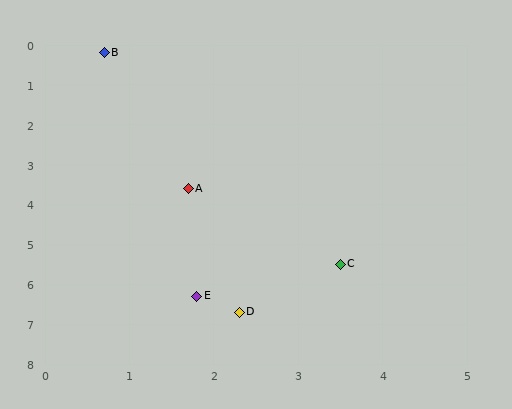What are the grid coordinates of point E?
Point E is at approximately (1.8, 6.3).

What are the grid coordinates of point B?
Point B is at approximately (0.7, 0.2).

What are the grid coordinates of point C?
Point C is at approximately (3.5, 5.5).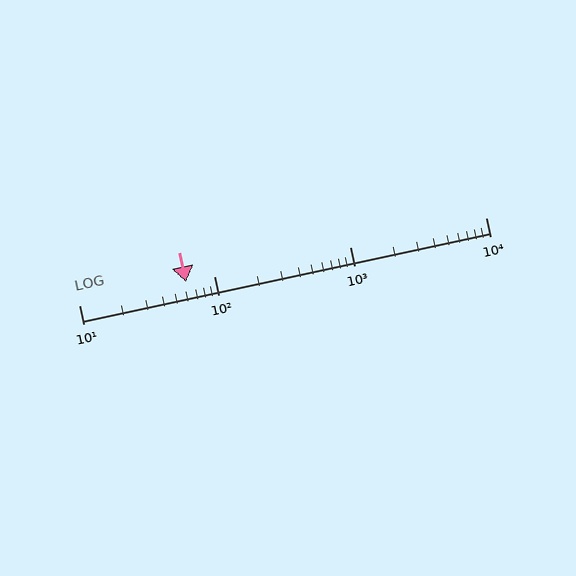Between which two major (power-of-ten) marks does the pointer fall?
The pointer is between 10 and 100.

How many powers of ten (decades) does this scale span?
The scale spans 3 decades, from 10 to 10000.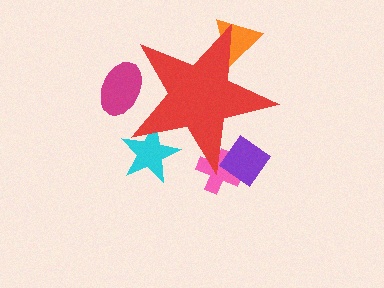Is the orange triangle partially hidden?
Yes, the orange triangle is partially hidden behind the red star.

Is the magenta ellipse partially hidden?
Yes, the magenta ellipse is partially hidden behind the red star.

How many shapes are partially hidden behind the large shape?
5 shapes are partially hidden.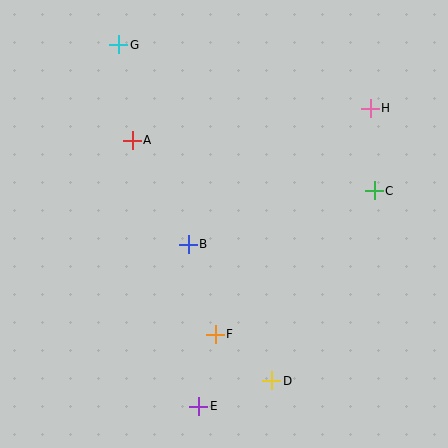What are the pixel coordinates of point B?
Point B is at (188, 244).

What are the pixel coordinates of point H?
Point H is at (370, 108).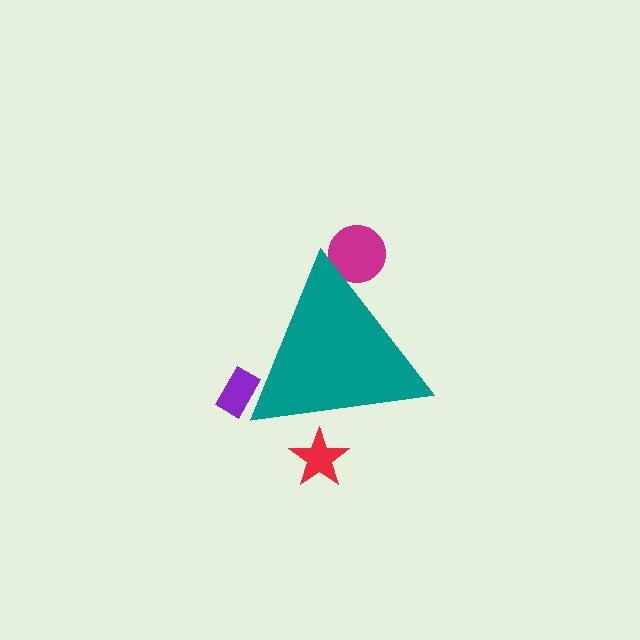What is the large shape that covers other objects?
A teal triangle.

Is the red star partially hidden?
Yes, the red star is partially hidden behind the teal triangle.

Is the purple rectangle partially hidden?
Yes, the purple rectangle is partially hidden behind the teal triangle.